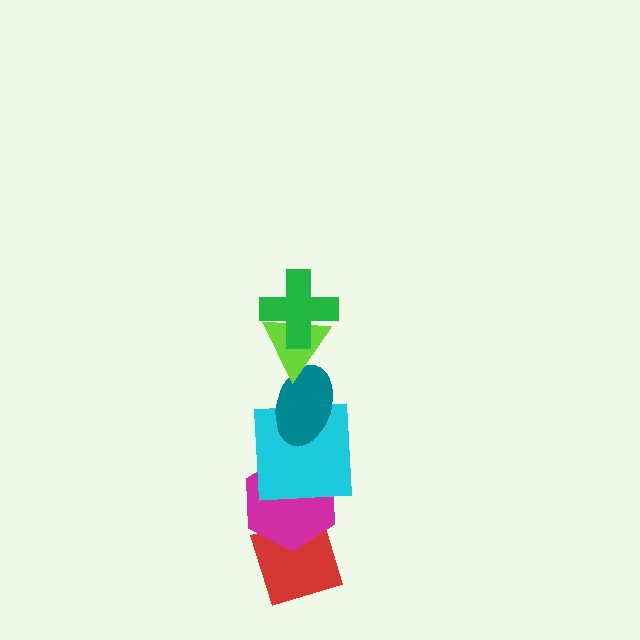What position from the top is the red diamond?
The red diamond is 6th from the top.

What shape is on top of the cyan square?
The teal ellipse is on top of the cyan square.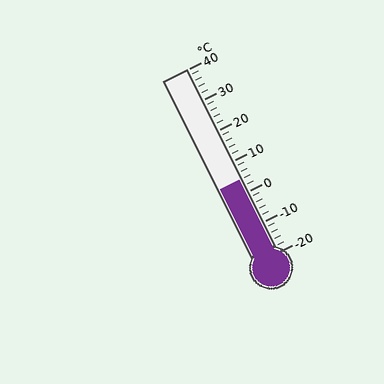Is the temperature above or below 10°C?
The temperature is below 10°C.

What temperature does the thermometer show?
The thermometer shows approximately 4°C.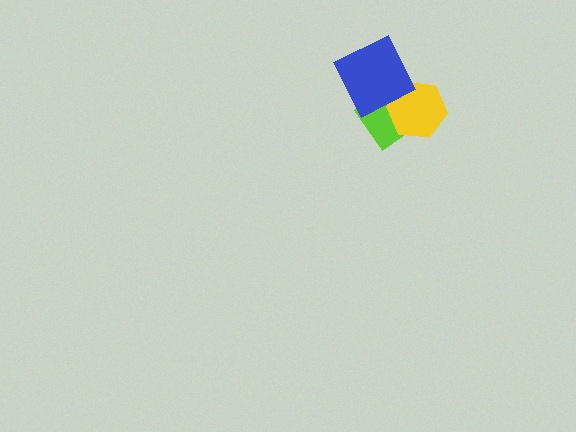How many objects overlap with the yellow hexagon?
2 objects overlap with the yellow hexagon.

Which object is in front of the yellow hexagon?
The blue square is in front of the yellow hexagon.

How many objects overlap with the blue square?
2 objects overlap with the blue square.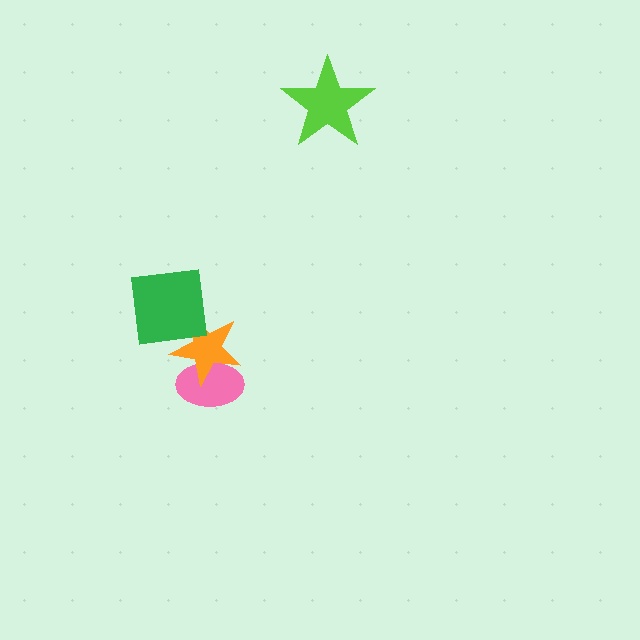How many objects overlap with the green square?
1 object overlaps with the green square.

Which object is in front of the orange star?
The green square is in front of the orange star.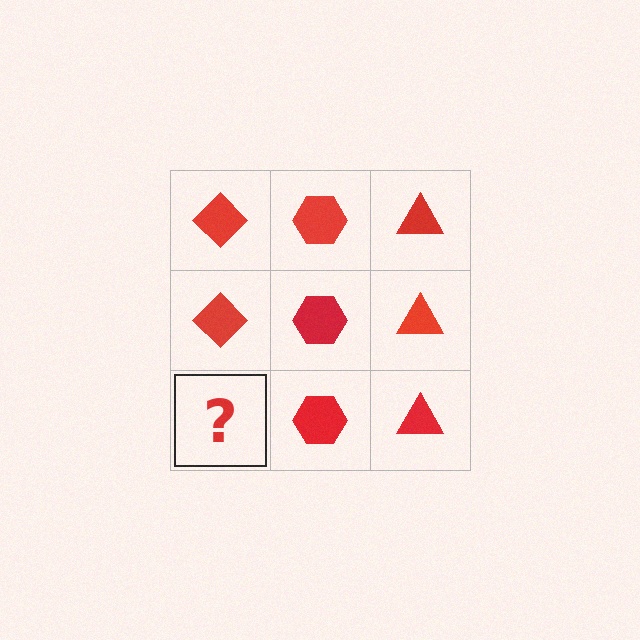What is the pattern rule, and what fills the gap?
The rule is that each column has a consistent shape. The gap should be filled with a red diamond.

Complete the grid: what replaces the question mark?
The question mark should be replaced with a red diamond.